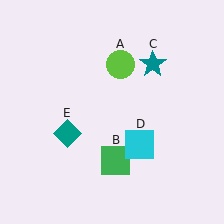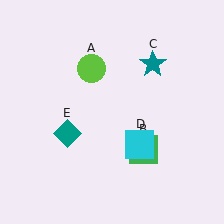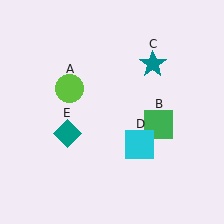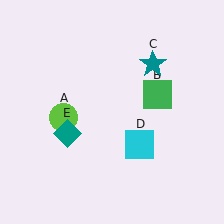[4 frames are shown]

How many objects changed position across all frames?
2 objects changed position: lime circle (object A), green square (object B).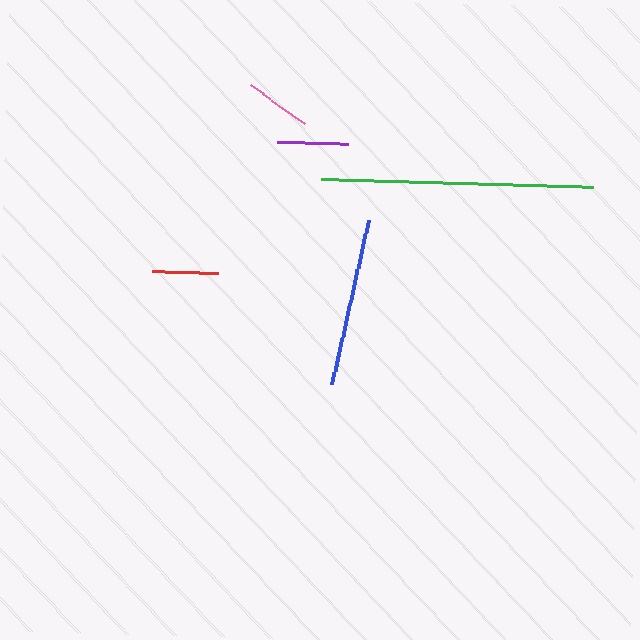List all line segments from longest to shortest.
From longest to shortest: green, blue, purple, pink, red.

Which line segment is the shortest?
The red line is the shortest at approximately 66 pixels.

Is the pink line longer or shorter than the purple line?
The purple line is longer than the pink line.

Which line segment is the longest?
The green line is the longest at approximately 271 pixels.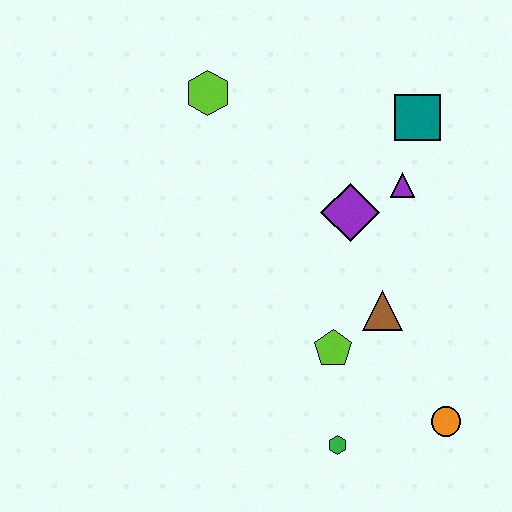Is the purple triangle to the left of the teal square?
Yes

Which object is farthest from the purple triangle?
The green hexagon is farthest from the purple triangle.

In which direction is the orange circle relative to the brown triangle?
The orange circle is below the brown triangle.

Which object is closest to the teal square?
The purple triangle is closest to the teal square.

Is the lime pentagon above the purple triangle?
No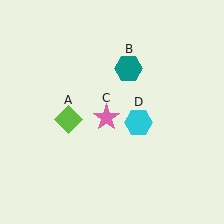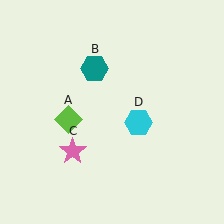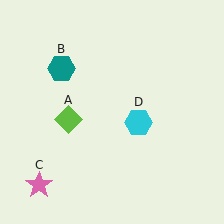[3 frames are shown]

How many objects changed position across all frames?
2 objects changed position: teal hexagon (object B), pink star (object C).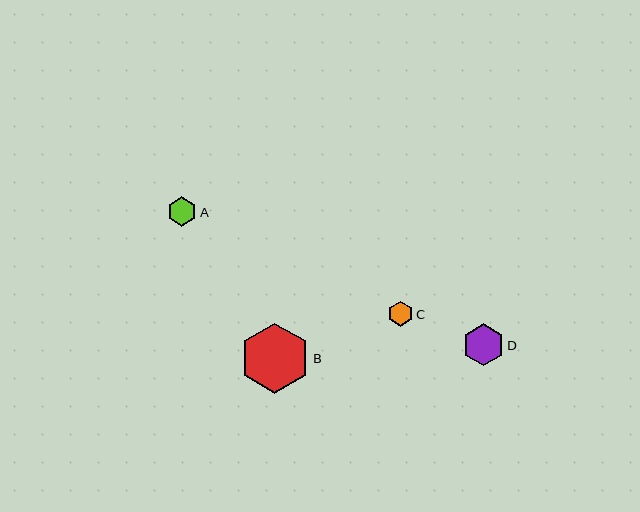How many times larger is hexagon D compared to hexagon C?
Hexagon D is approximately 1.7 times the size of hexagon C.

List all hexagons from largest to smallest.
From largest to smallest: B, D, A, C.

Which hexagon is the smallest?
Hexagon C is the smallest with a size of approximately 25 pixels.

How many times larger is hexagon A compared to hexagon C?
Hexagon A is approximately 1.2 times the size of hexagon C.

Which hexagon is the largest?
Hexagon B is the largest with a size of approximately 70 pixels.